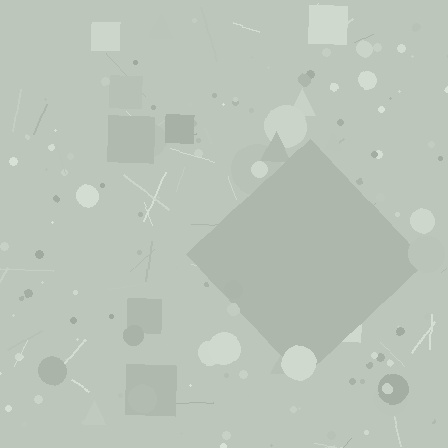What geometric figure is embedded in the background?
A diamond is embedded in the background.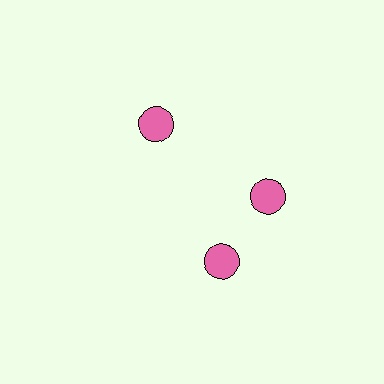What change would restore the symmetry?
The symmetry would be restored by rotating it back into even spacing with its neighbors so that all 3 circles sit at equal angles and equal distance from the center.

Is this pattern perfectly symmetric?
No. The 3 pink circles are arranged in a ring, but one element near the 7 o'clock position is rotated out of alignment along the ring, breaking the 3-fold rotational symmetry.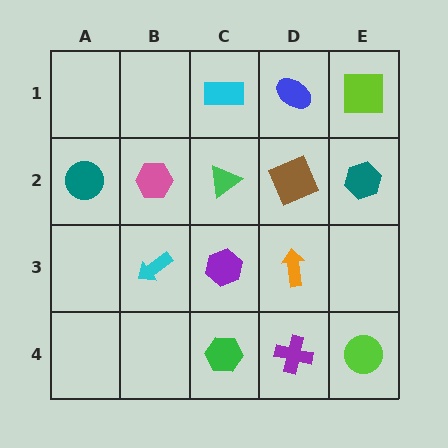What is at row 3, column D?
An orange arrow.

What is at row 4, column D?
A purple cross.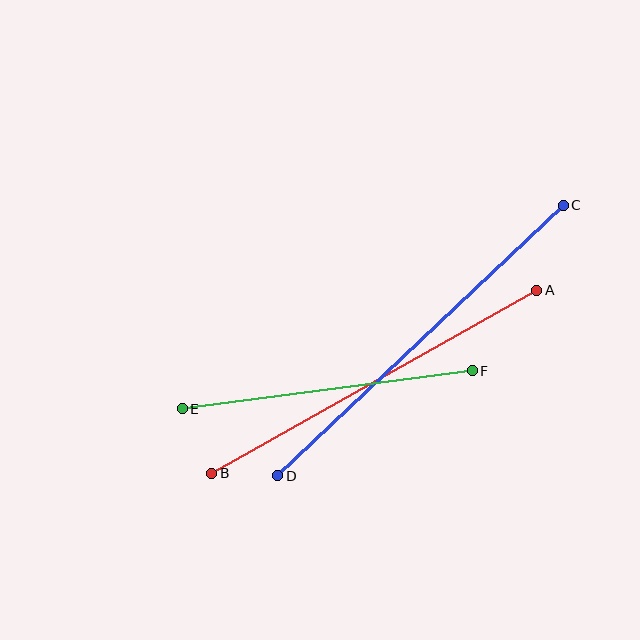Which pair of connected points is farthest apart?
Points C and D are farthest apart.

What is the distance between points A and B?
The distance is approximately 373 pixels.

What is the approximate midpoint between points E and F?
The midpoint is at approximately (327, 390) pixels.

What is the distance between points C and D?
The distance is approximately 393 pixels.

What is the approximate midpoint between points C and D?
The midpoint is at approximately (420, 341) pixels.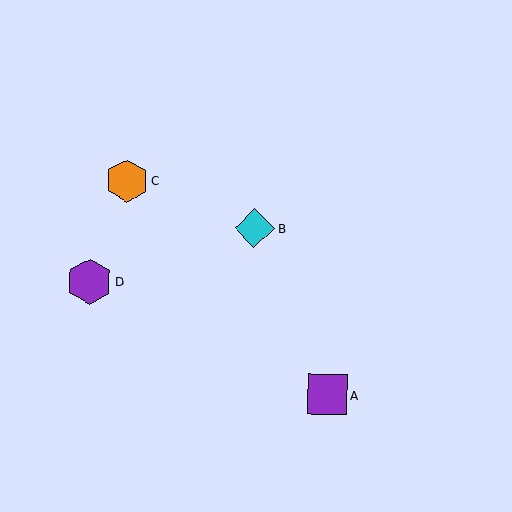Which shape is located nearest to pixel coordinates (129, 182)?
The orange hexagon (labeled C) at (127, 181) is nearest to that location.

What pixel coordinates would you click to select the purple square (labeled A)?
Click at (327, 394) to select the purple square A.